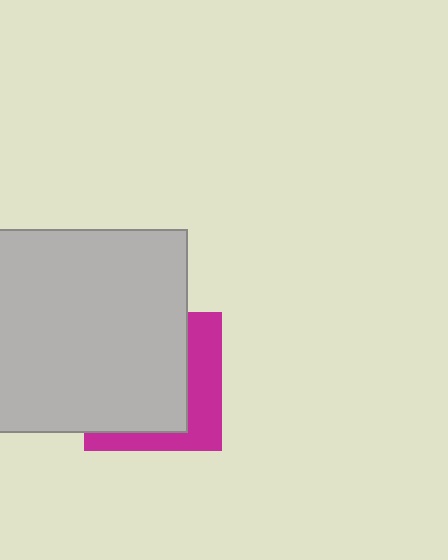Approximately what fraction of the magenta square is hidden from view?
Roughly 66% of the magenta square is hidden behind the light gray square.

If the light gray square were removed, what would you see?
You would see the complete magenta square.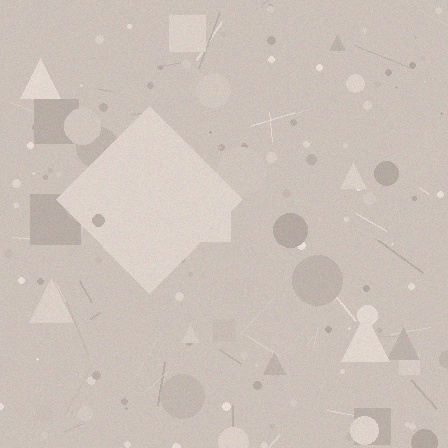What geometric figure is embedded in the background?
A diamond is embedded in the background.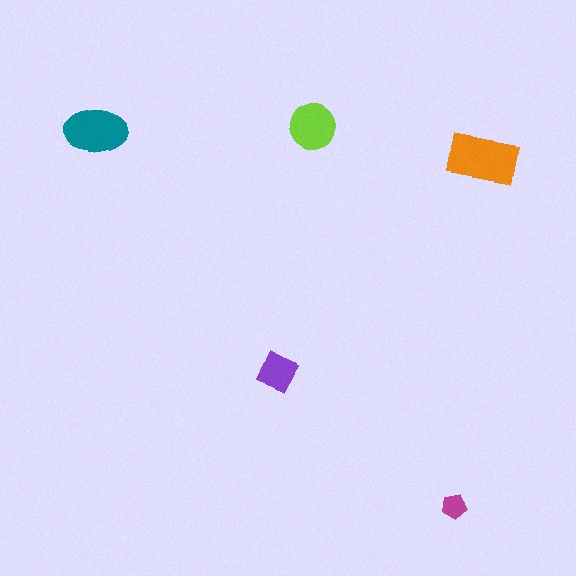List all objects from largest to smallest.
The orange rectangle, the teal ellipse, the lime circle, the purple diamond, the magenta pentagon.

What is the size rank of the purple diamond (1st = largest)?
4th.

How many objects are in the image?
There are 5 objects in the image.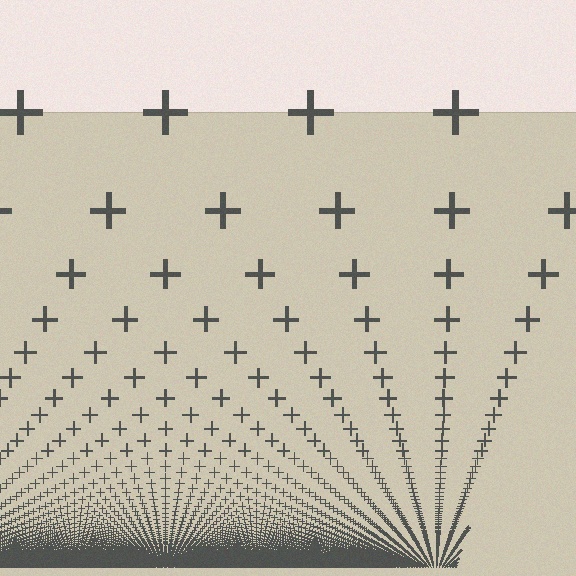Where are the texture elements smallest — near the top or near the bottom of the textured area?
Near the bottom.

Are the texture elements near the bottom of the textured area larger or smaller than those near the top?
Smaller. The gradient is inverted — elements near the bottom are smaller and denser.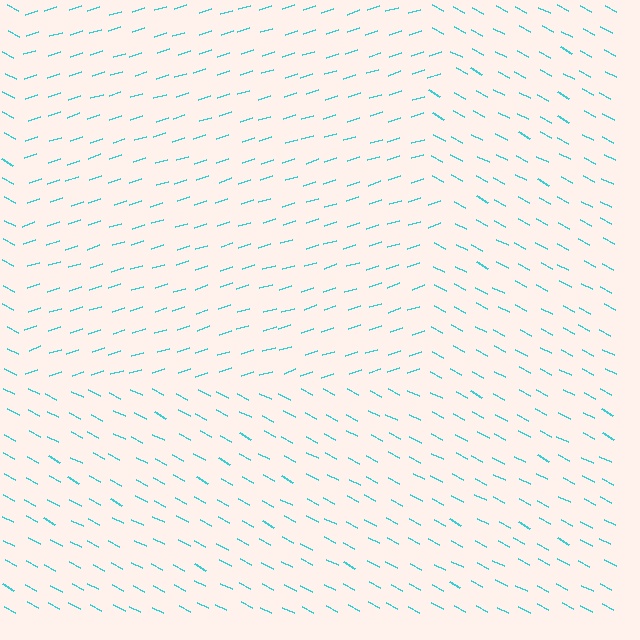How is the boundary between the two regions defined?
The boundary is defined purely by a change in line orientation (approximately 45 degrees difference). All lines are the same color and thickness.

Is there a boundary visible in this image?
Yes, there is a texture boundary formed by a change in line orientation.